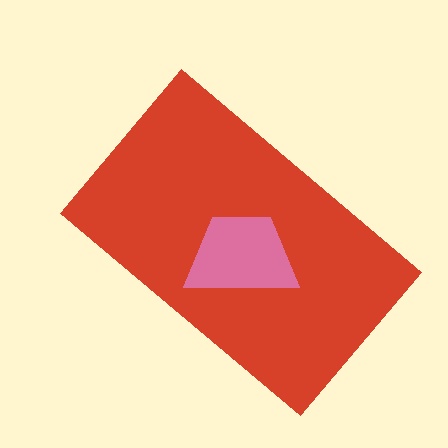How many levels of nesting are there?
2.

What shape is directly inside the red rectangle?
The pink trapezoid.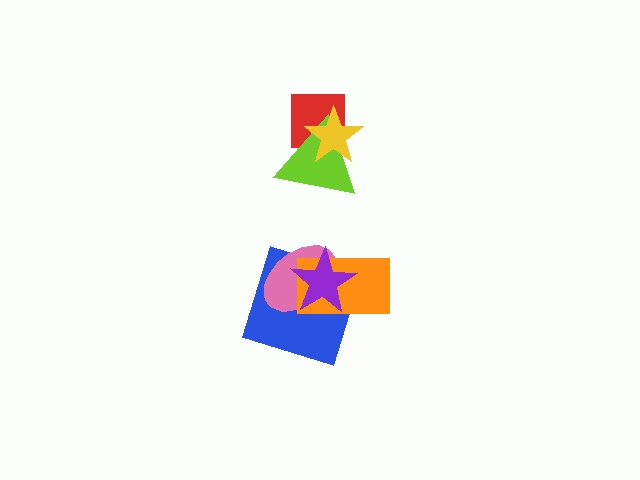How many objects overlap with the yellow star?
2 objects overlap with the yellow star.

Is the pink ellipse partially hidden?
Yes, it is partially covered by another shape.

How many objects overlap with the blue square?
3 objects overlap with the blue square.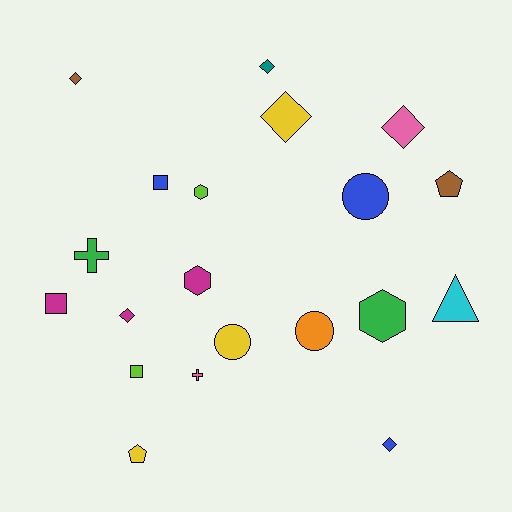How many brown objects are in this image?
There are 2 brown objects.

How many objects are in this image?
There are 20 objects.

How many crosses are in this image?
There are 2 crosses.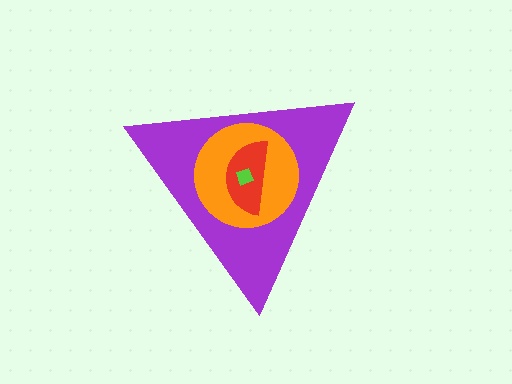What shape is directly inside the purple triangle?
The orange circle.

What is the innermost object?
The lime diamond.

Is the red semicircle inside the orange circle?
Yes.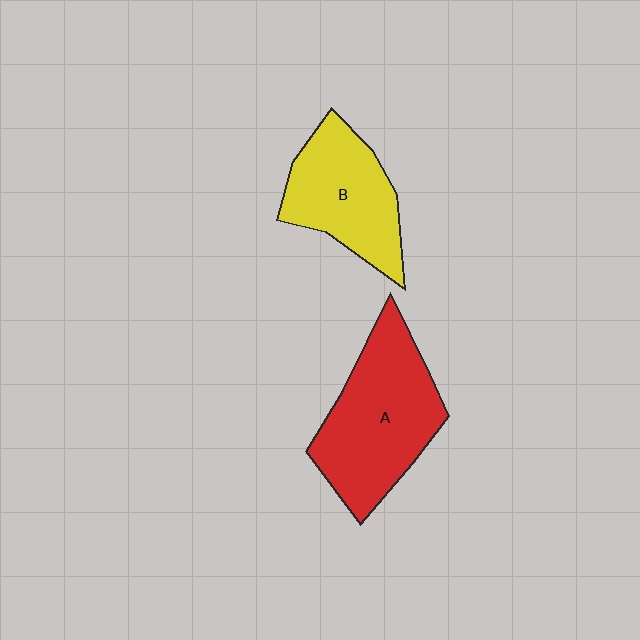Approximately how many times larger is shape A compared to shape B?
Approximately 1.3 times.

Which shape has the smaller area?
Shape B (yellow).